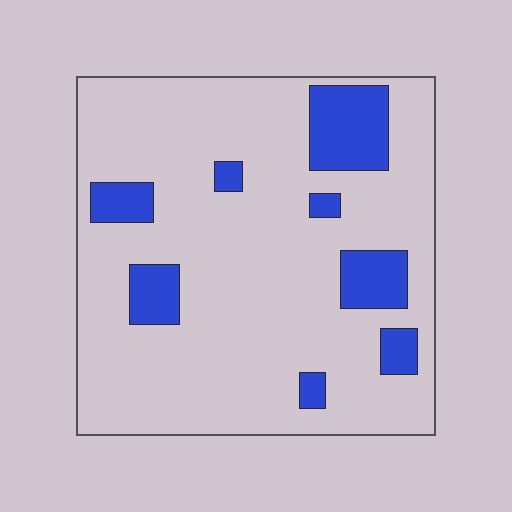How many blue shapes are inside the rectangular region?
8.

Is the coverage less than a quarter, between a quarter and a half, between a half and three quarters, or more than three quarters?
Less than a quarter.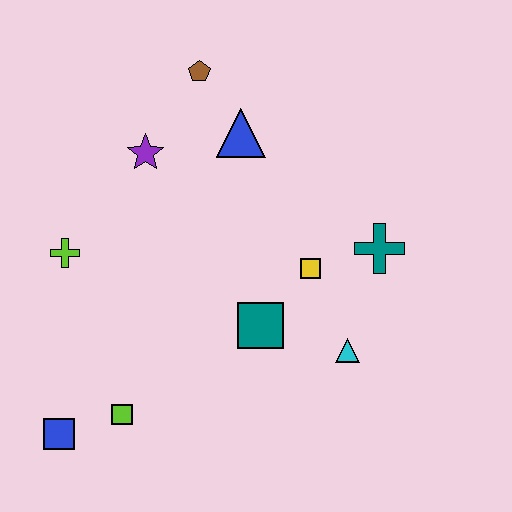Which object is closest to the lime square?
The blue square is closest to the lime square.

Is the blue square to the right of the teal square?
No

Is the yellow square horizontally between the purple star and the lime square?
No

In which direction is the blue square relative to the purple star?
The blue square is below the purple star.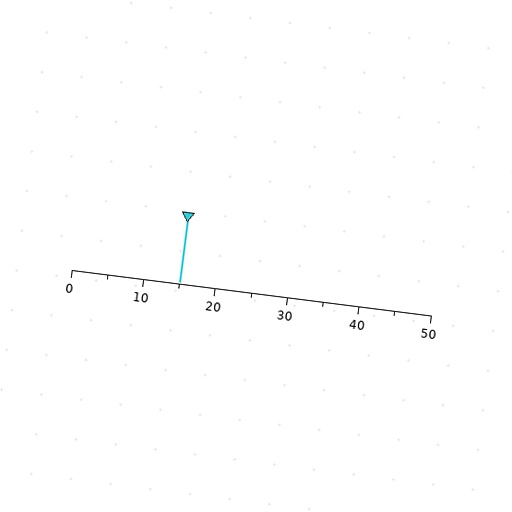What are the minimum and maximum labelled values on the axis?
The axis runs from 0 to 50.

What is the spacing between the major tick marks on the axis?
The major ticks are spaced 10 apart.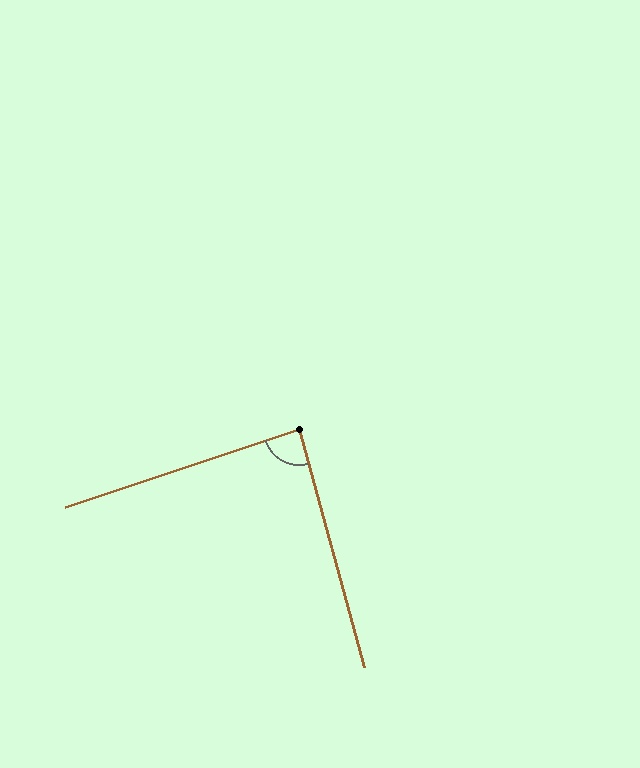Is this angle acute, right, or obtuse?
It is approximately a right angle.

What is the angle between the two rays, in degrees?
Approximately 87 degrees.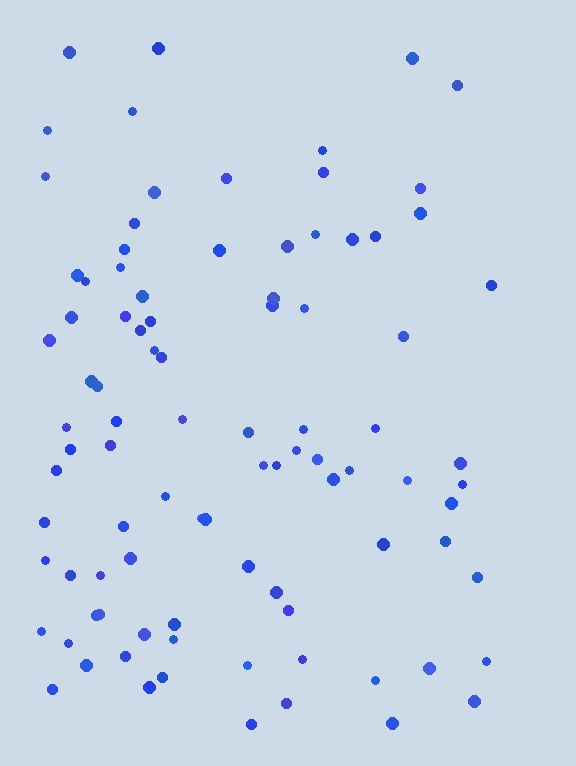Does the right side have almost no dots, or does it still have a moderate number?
Still a moderate number, just noticeably fewer than the left.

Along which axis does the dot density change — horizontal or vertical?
Horizontal.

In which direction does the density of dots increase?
From right to left, with the left side densest.